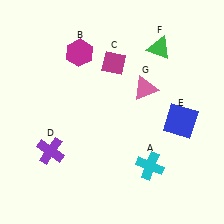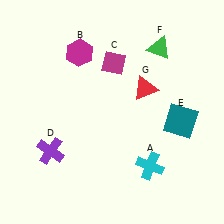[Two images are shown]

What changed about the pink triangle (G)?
In Image 1, G is pink. In Image 2, it changed to red.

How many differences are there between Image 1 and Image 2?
There are 2 differences between the two images.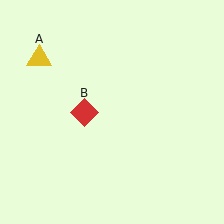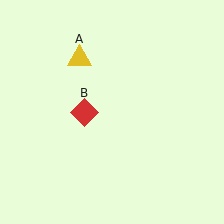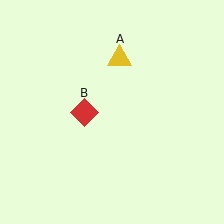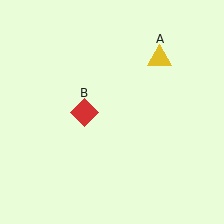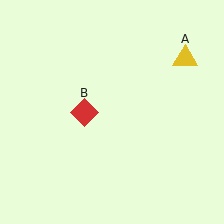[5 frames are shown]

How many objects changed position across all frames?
1 object changed position: yellow triangle (object A).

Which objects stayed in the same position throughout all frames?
Red diamond (object B) remained stationary.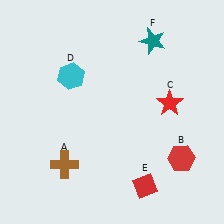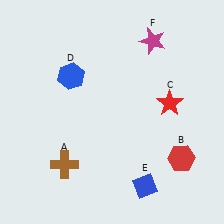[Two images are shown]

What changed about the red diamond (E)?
In Image 1, E is red. In Image 2, it changed to blue.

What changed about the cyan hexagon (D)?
In Image 1, D is cyan. In Image 2, it changed to blue.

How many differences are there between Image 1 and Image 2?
There are 3 differences between the two images.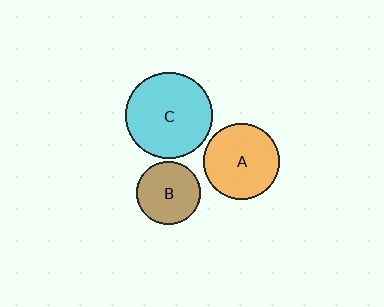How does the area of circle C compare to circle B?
Approximately 1.9 times.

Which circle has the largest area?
Circle C (cyan).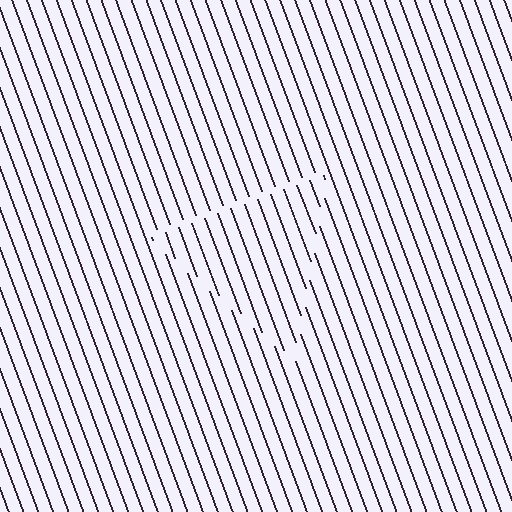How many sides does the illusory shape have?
3 sides — the line-ends trace a triangle.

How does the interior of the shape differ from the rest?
The interior of the shape contains the same grating, shifted by half a period — the contour is defined by the phase discontinuity where line-ends from the inner and outer gratings abut.